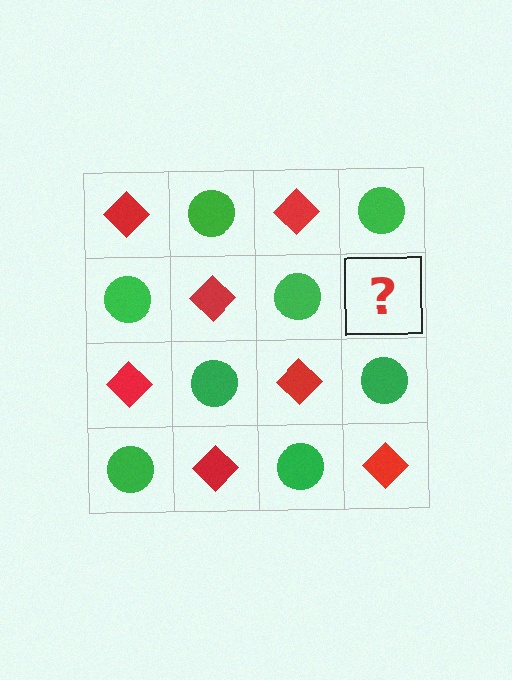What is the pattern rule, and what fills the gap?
The rule is that it alternates red diamond and green circle in a checkerboard pattern. The gap should be filled with a red diamond.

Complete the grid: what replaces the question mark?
The question mark should be replaced with a red diamond.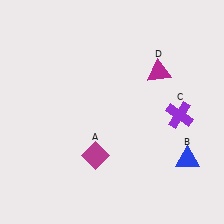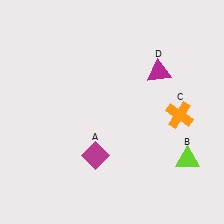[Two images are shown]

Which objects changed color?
B changed from blue to lime. C changed from purple to orange.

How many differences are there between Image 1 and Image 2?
There are 2 differences between the two images.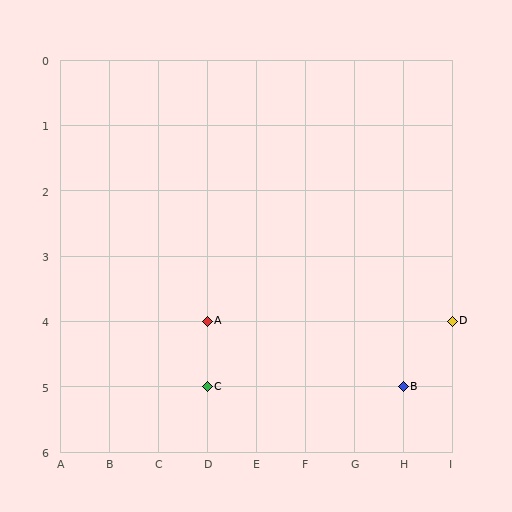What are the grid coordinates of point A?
Point A is at grid coordinates (D, 4).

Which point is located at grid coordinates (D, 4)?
Point A is at (D, 4).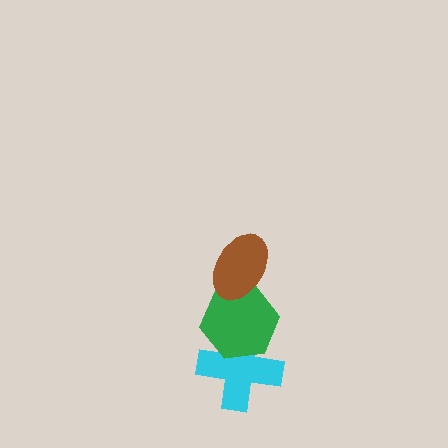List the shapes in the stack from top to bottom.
From top to bottom: the brown ellipse, the green hexagon, the cyan cross.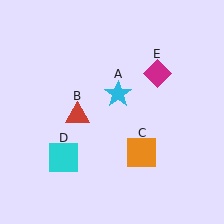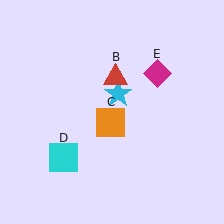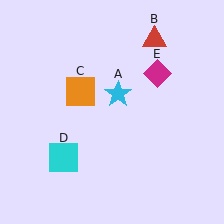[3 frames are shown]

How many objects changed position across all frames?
2 objects changed position: red triangle (object B), orange square (object C).